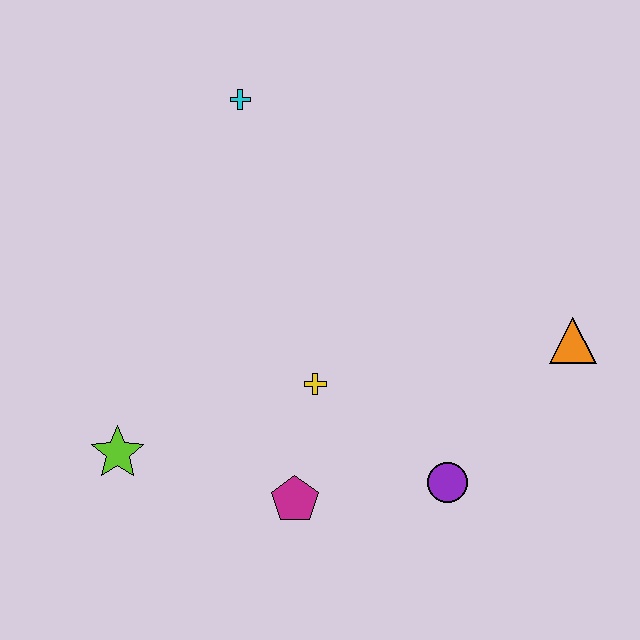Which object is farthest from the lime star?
The orange triangle is farthest from the lime star.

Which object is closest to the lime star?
The magenta pentagon is closest to the lime star.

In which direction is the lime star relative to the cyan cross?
The lime star is below the cyan cross.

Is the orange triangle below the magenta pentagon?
No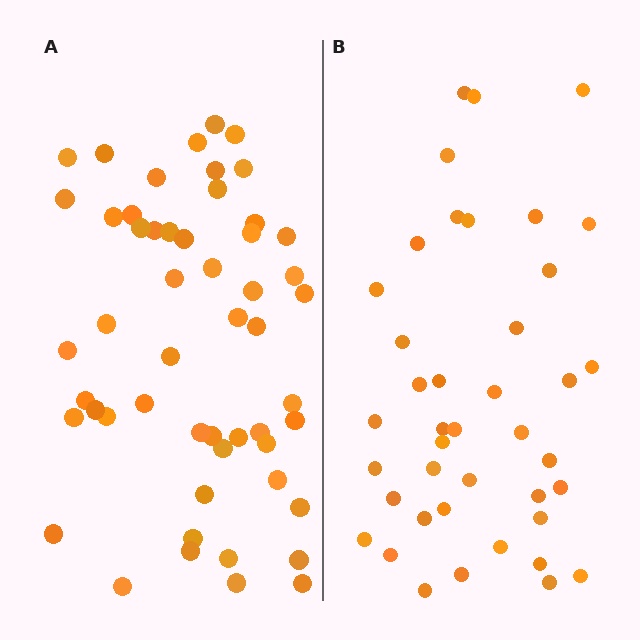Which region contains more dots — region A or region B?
Region A (the left region) has more dots.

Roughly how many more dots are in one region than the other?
Region A has roughly 12 or so more dots than region B.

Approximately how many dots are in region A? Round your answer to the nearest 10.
About 50 dots. (The exact count is 53, which rounds to 50.)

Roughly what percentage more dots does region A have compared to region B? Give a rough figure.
About 30% more.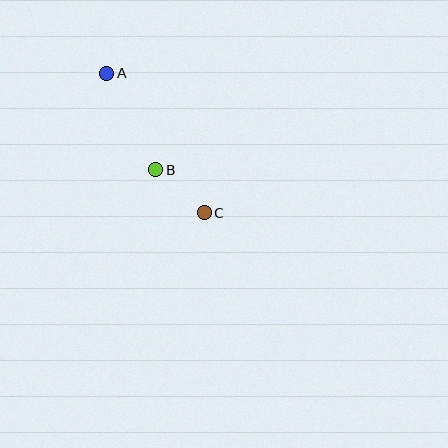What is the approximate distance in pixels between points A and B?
The distance between A and B is approximately 108 pixels.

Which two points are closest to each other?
Points B and C are closest to each other.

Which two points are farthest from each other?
Points A and C are farthest from each other.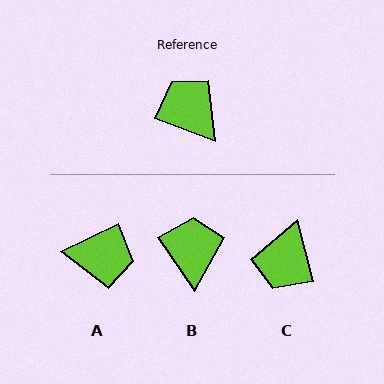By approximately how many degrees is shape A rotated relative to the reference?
Approximately 134 degrees clockwise.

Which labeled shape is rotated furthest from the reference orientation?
A, about 134 degrees away.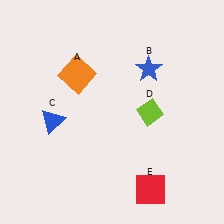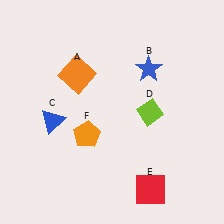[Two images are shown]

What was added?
An orange pentagon (F) was added in Image 2.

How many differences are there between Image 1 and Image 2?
There is 1 difference between the two images.